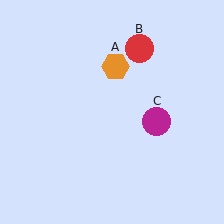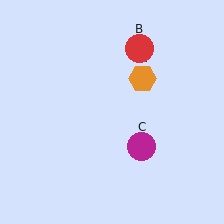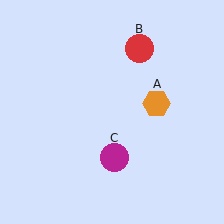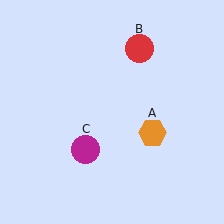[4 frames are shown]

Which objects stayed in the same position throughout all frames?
Red circle (object B) remained stationary.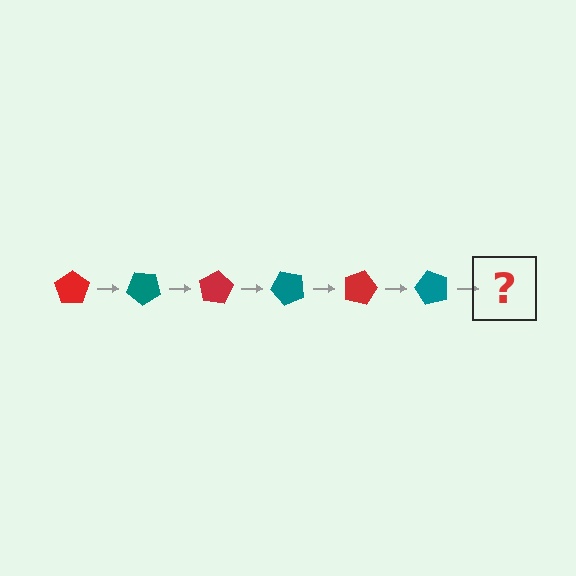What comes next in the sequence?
The next element should be a red pentagon, rotated 240 degrees from the start.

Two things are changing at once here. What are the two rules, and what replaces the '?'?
The two rules are that it rotates 40 degrees each step and the color cycles through red and teal. The '?' should be a red pentagon, rotated 240 degrees from the start.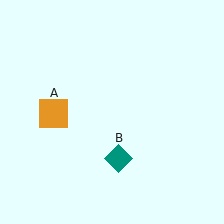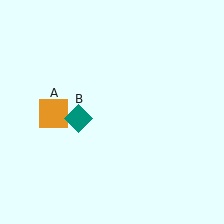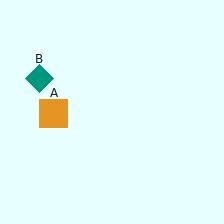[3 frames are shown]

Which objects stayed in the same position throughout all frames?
Orange square (object A) remained stationary.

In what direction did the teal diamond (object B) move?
The teal diamond (object B) moved up and to the left.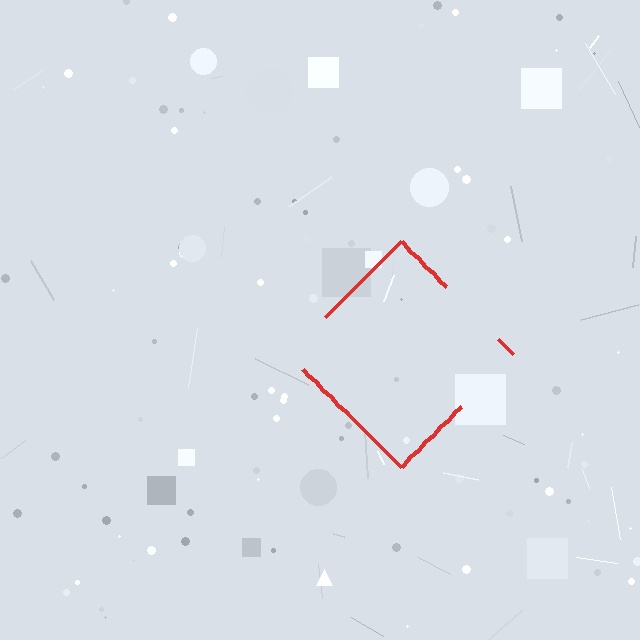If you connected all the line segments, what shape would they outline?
They would outline a diamond.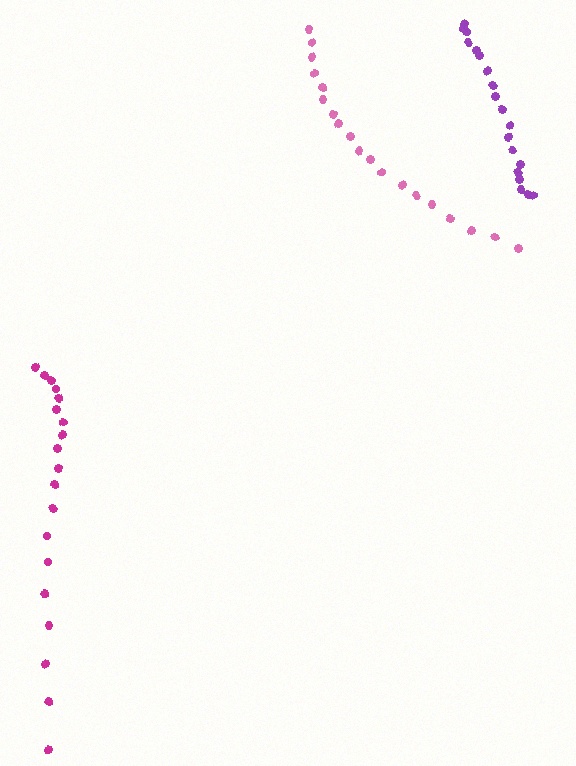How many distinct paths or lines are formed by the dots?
There are 3 distinct paths.